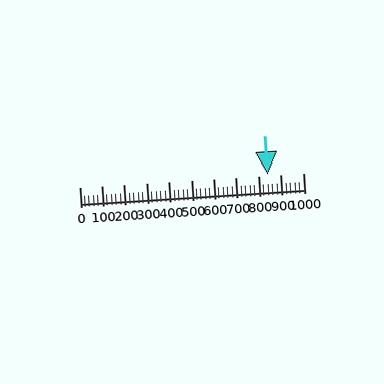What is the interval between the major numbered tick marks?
The major tick marks are spaced 100 units apart.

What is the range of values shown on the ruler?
The ruler shows values from 0 to 1000.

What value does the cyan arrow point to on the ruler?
The cyan arrow points to approximately 840.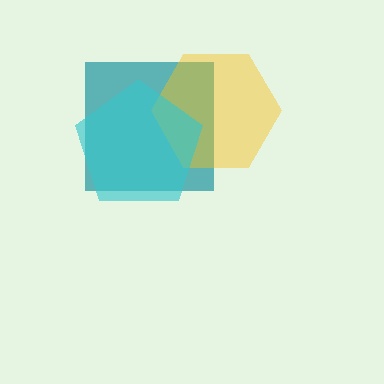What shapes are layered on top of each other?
The layered shapes are: a teal square, a yellow hexagon, a cyan pentagon.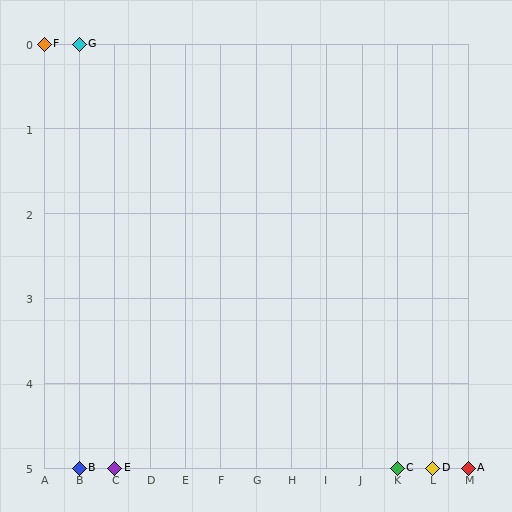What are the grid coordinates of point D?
Point D is at grid coordinates (L, 5).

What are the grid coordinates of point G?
Point G is at grid coordinates (B, 0).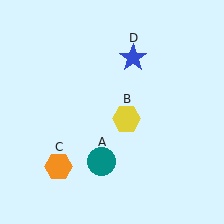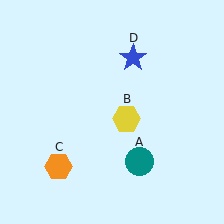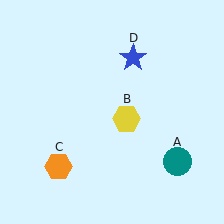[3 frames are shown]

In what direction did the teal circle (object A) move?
The teal circle (object A) moved right.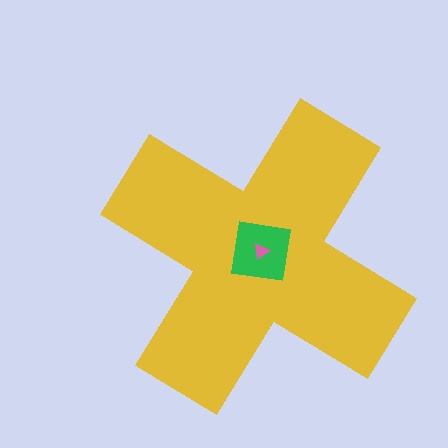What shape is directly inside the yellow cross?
The green square.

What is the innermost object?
The pink triangle.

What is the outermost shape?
The yellow cross.